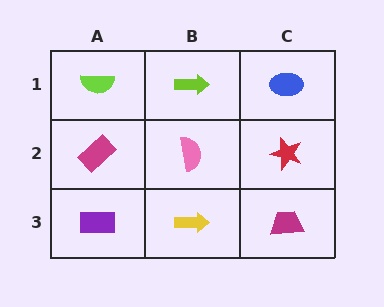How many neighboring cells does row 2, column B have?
4.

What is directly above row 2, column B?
A lime arrow.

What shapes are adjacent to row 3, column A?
A magenta rectangle (row 2, column A), a yellow arrow (row 3, column B).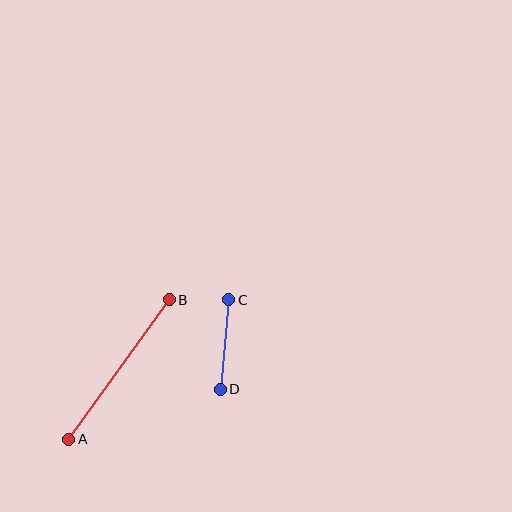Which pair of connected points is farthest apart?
Points A and B are farthest apart.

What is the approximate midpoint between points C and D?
The midpoint is at approximately (225, 344) pixels.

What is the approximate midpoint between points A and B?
The midpoint is at approximately (119, 369) pixels.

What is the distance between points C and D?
The distance is approximately 90 pixels.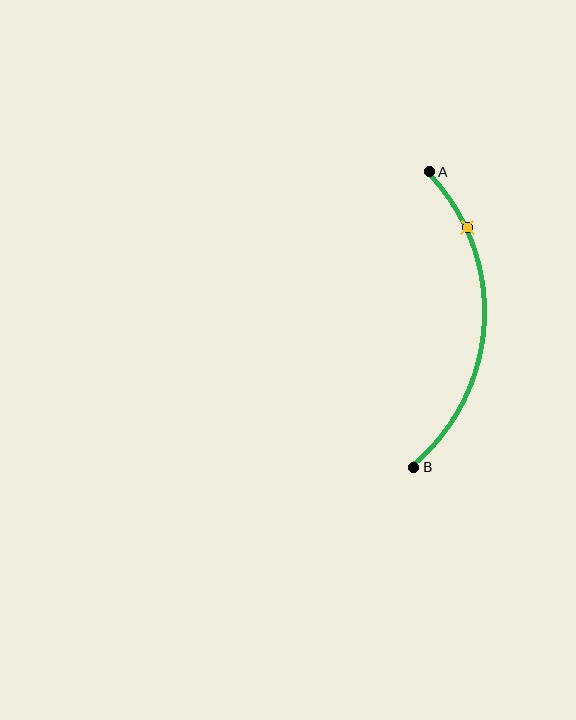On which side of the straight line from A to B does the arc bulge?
The arc bulges to the right of the straight line connecting A and B.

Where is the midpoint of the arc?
The arc midpoint is the point on the curve farthest from the straight line joining A and B. It sits to the right of that line.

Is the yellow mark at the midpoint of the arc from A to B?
No. The yellow mark lies on the arc but is closer to endpoint A. The arc midpoint would be at the point on the curve equidistant along the arc from both A and B.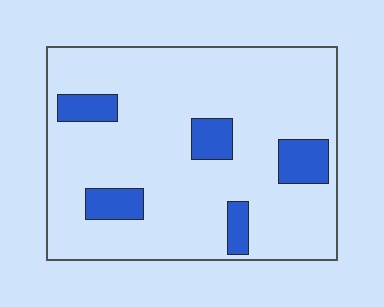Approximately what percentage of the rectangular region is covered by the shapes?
Approximately 15%.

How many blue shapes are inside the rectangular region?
5.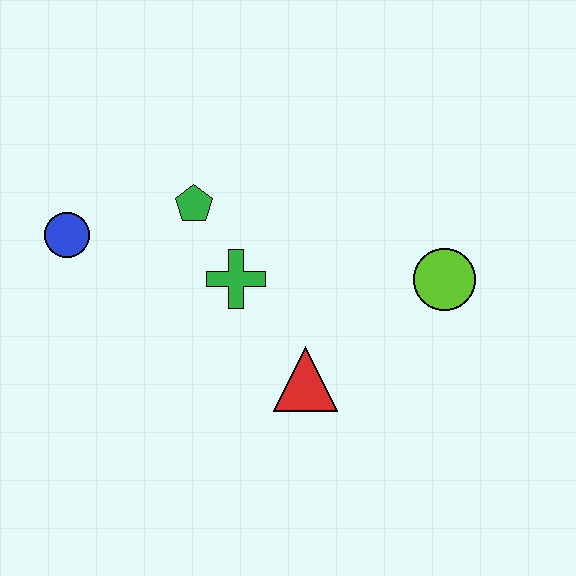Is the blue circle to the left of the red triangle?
Yes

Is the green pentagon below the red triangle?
No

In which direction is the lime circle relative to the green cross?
The lime circle is to the right of the green cross.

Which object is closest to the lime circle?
The red triangle is closest to the lime circle.